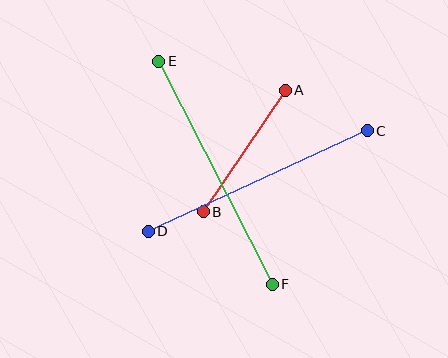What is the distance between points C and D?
The distance is approximately 241 pixels.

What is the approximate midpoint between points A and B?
The midpoint is at approximately (244, 151) pixels.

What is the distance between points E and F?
The distance is approximately 250 pixels.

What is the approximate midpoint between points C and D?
The midpoint is at approximately (258, 181) pixels.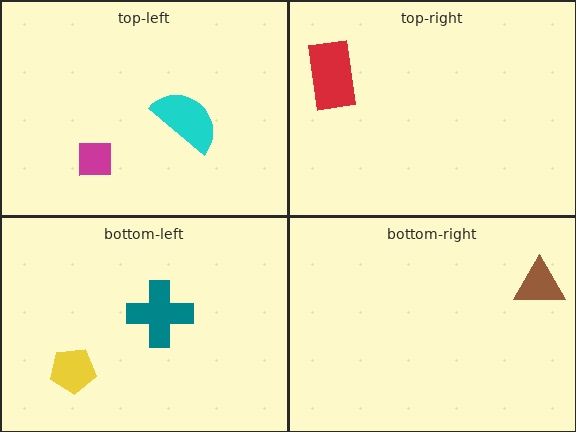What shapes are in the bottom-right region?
The brown triangle.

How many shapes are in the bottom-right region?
1.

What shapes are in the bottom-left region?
The yellow pentagon, the teal cross.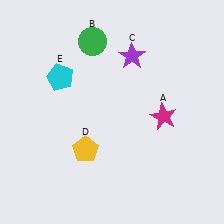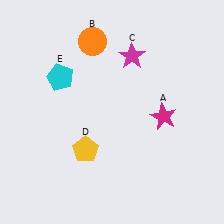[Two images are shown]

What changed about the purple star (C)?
In Image 1, C is purple. In Image 2, it changed to magenta.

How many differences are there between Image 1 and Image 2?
There are 2 differences between the two images.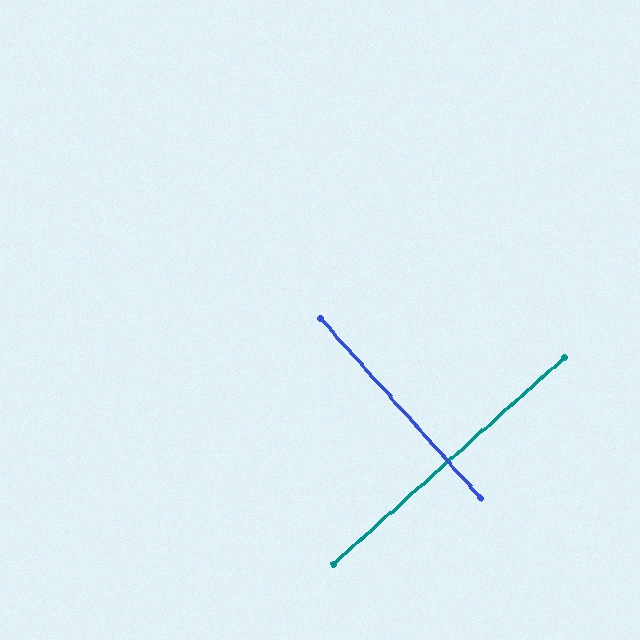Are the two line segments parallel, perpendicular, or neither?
Perpendicular — they meet at approximately 90°.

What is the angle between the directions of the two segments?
Approximately 90 degrees.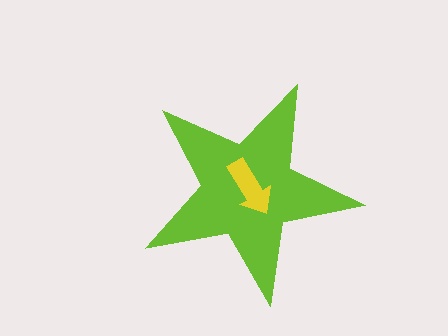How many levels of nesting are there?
2.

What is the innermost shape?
The yellow arrow.